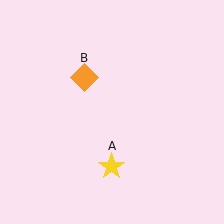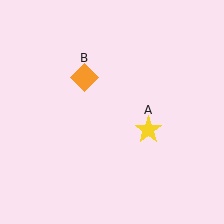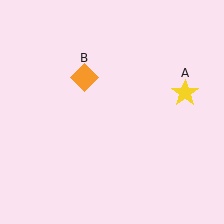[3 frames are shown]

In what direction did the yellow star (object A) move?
The yellow star (object A) moved up and to the right.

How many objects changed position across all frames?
1 object changed position: yellow star (object A).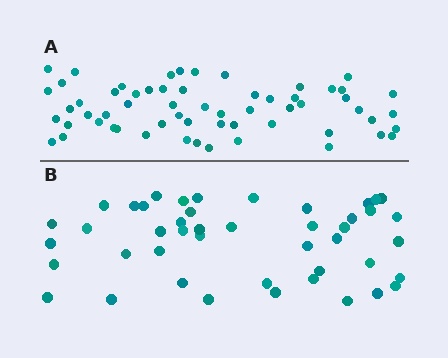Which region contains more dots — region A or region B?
Region A (the top region) has more dots.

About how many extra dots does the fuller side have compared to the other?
Region A has approximately 15 more dots than region B.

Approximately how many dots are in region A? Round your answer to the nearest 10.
About 60 dots.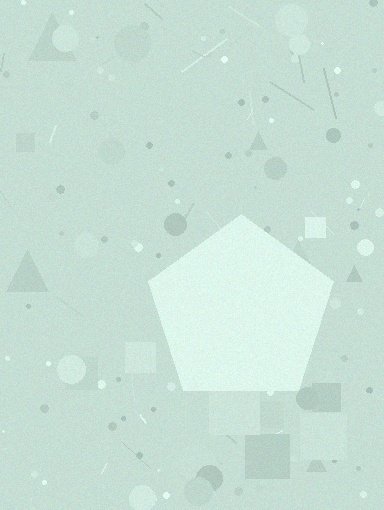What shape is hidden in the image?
A pentagon is hidden in the image.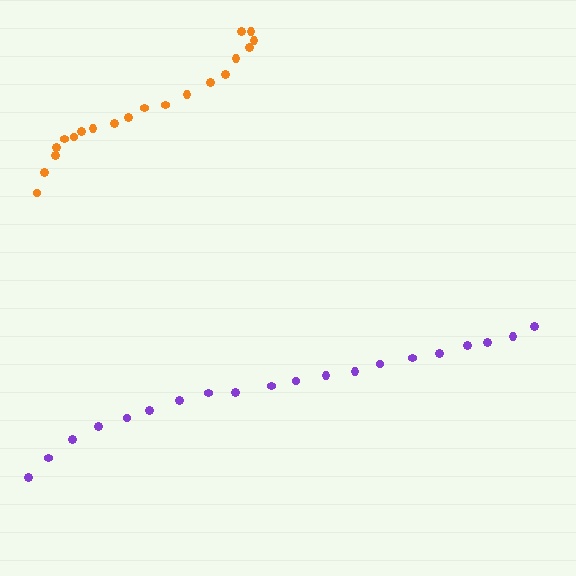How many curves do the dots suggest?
There are 2 distinct paths.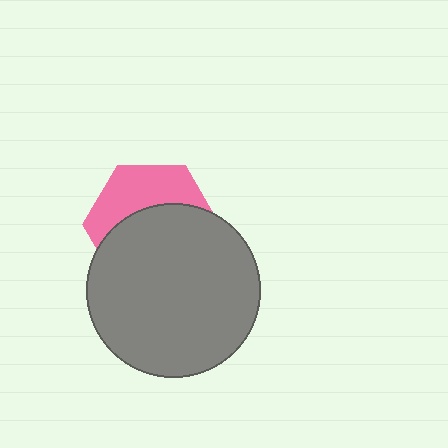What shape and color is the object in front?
The object in front is a gray circle.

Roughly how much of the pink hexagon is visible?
A small part of it is visible (roughly 40%).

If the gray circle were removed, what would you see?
You would see the complete pink hexagon.